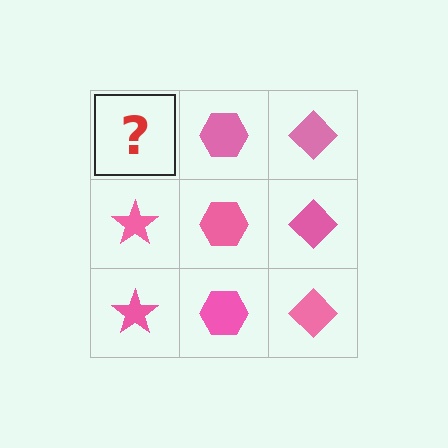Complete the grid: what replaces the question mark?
The question mark should be replaced with a pink star.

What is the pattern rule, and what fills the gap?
The rule is that each column has a consistent shape. The gap should be filled with a pink star.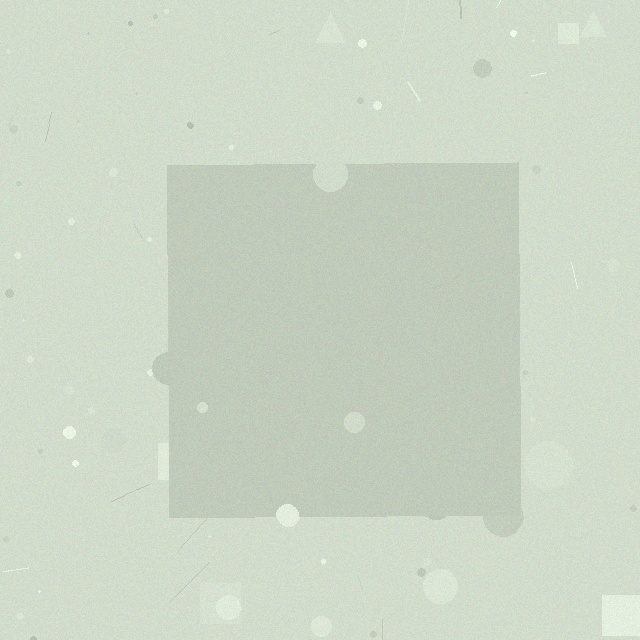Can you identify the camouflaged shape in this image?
The camouflaged shape is a square.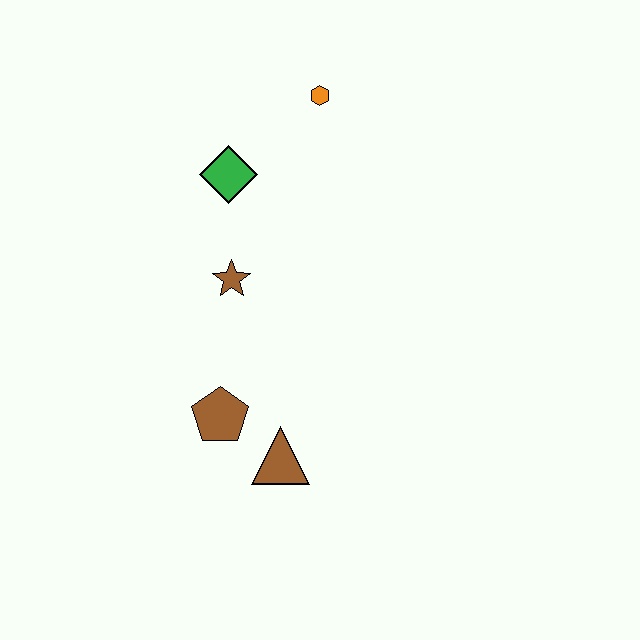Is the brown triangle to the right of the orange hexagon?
No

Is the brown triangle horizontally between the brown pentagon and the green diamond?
No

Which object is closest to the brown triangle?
The brown pentagon is closest to the brown triangle.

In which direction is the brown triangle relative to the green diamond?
The brown triangle is below the green diamond.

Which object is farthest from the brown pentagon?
The orange hexagon is farthest from the brown pentagon.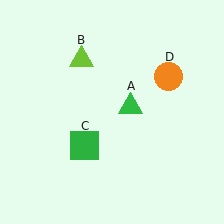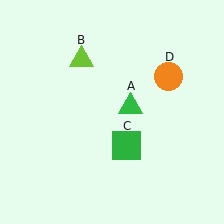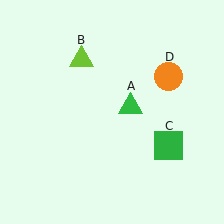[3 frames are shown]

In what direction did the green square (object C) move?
The green square (object C) moved right.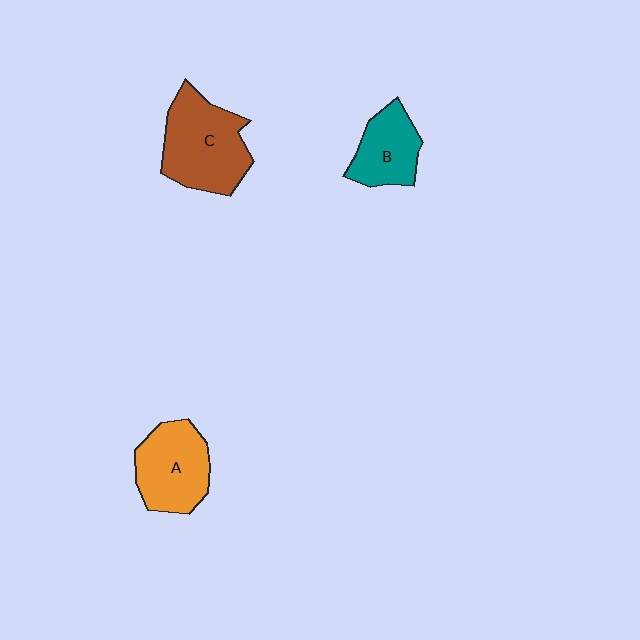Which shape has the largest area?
Shape C (brown).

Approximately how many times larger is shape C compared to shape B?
Approximately 1.6 times.